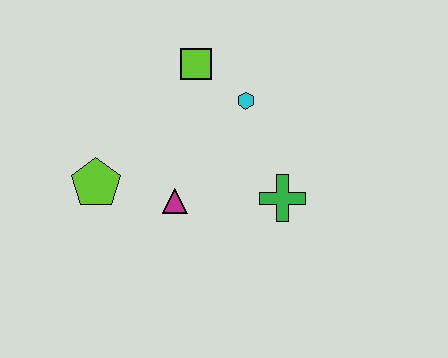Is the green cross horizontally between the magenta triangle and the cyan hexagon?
No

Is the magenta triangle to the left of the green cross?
Yes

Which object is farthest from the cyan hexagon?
The lime pentagon is farthest from the cyan hexagon.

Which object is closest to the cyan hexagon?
The lime square is closest to the cyan hexagon.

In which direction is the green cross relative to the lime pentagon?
The green cross is to the right of the lime pentagon.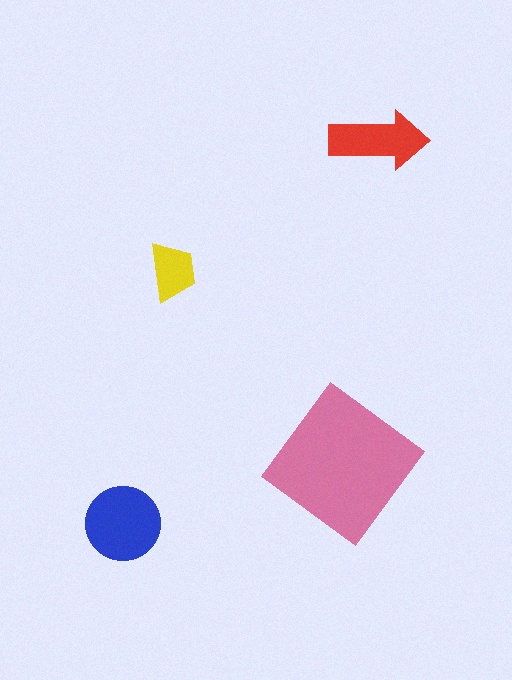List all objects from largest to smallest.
The pink diamond, the blue circle, the red arrow, the yellow trapezoid.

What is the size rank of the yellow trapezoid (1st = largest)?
4th.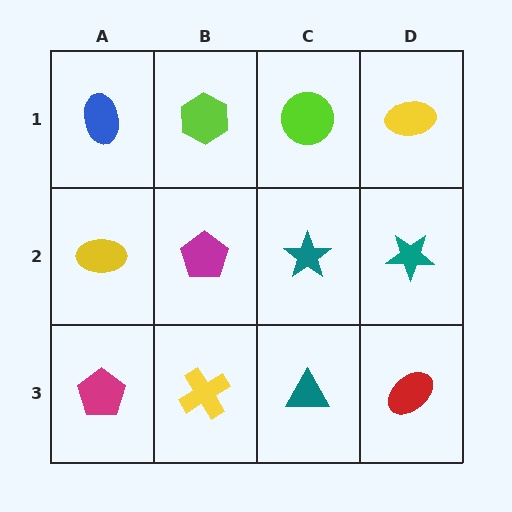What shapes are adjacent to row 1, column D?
A teal star (row 2, column D), a lime circle (row 1, column C).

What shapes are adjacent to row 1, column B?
A magenta pentagon (row 2, column B), a blue ellipse (row 1, column A), a lime circle (row 1, column C).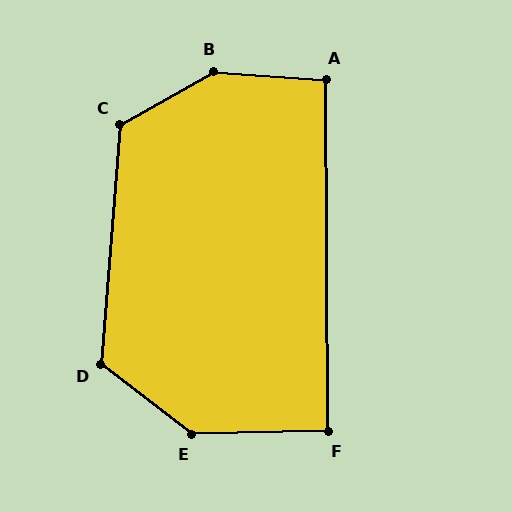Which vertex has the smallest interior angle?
F, at approximately 91 degrees.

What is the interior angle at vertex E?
Approximately 141 degrees (obtuse).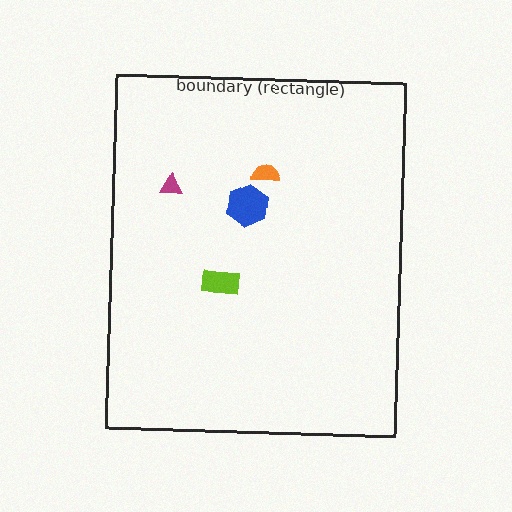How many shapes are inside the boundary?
4 inside, 0 outside.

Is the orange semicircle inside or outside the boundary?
Inside.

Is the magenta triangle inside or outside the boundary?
Inside.